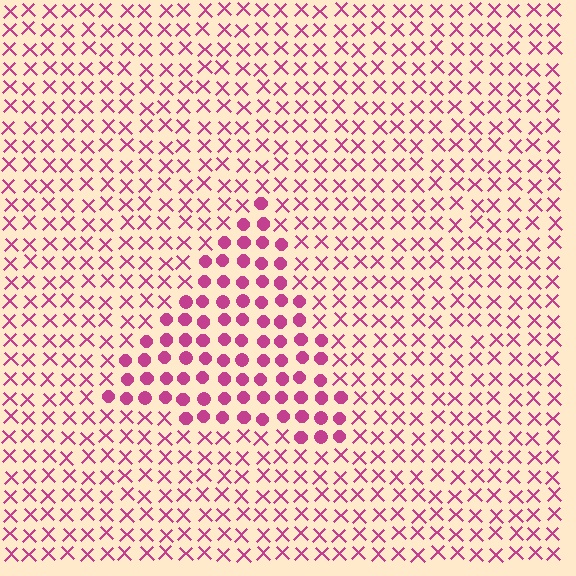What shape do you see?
I see a triangle.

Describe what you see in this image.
The image is filled with small magenta elements arranged in a uniform grid. A triangle-shaped region contains circles, while the surrounding area contains X marks. The boundary is defined purely by the change in element shape.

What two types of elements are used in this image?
The image uses circles inside the triangle region and X marks outside it.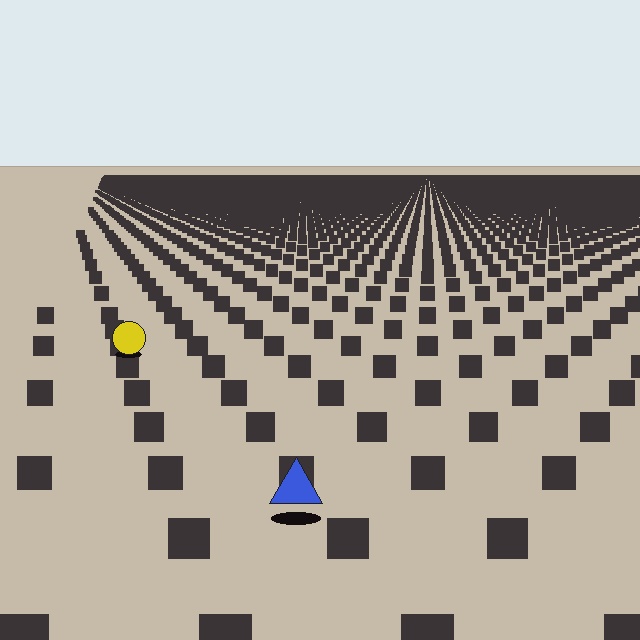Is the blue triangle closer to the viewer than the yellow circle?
Yes. The blue triangle is closer — you can tell from the texture gradient: the ground texture is coarser near it.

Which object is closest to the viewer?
The blue triangle is closest. The texture marks near it are larger and more spread out.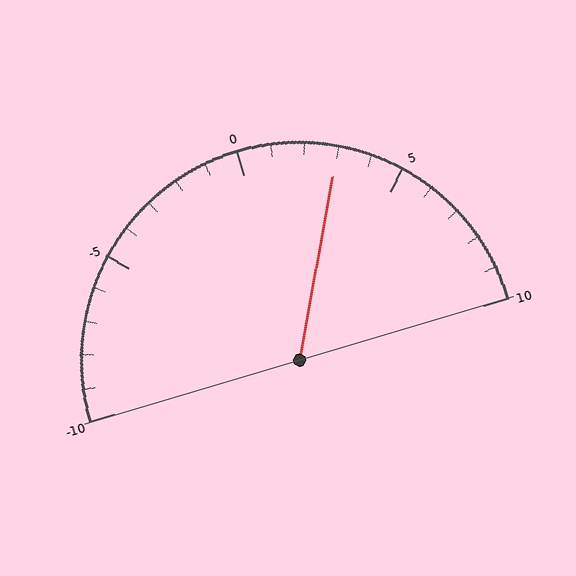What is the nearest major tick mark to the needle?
The nearest major tick mark is 5.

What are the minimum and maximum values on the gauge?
The gauge ranges from -10 to 10.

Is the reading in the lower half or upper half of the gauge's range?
The reading is in the upper half of the range (-10 to 10).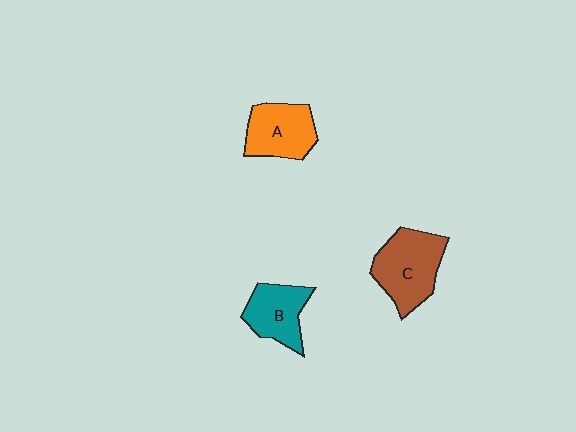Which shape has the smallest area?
Shape B (teal).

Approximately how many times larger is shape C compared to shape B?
Approximately 1.3 times.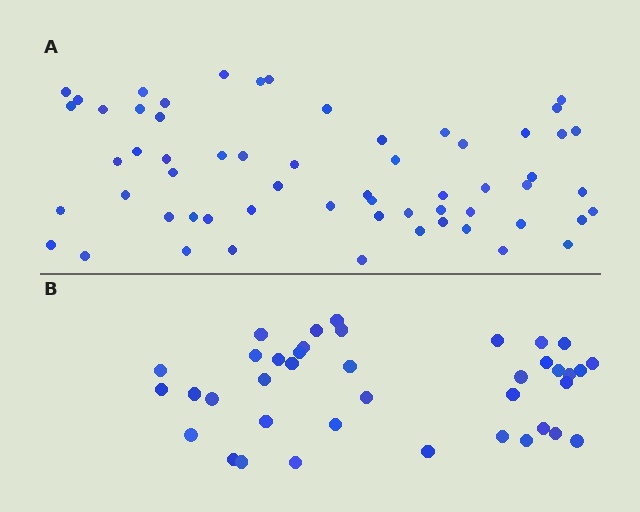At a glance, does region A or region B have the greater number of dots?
Region A (the top region) has more dots.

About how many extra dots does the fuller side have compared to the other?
Region A has approximately 20 more dots than region B.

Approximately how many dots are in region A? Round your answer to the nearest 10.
About 60 dots.